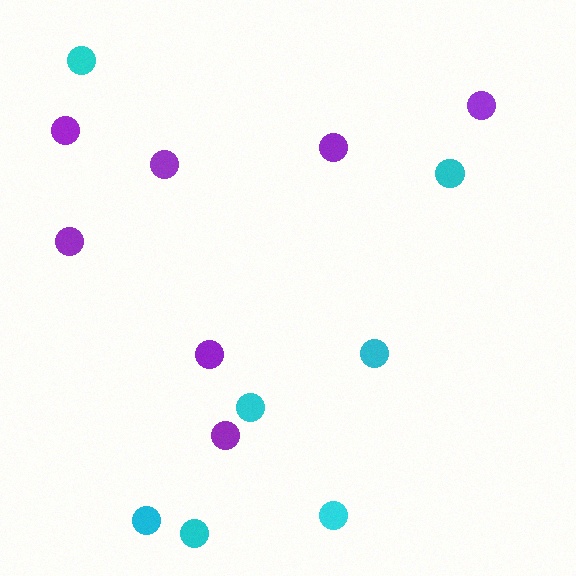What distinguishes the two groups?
There are 2 groups: one group of purple circles (7) and one group of cyan circles (7).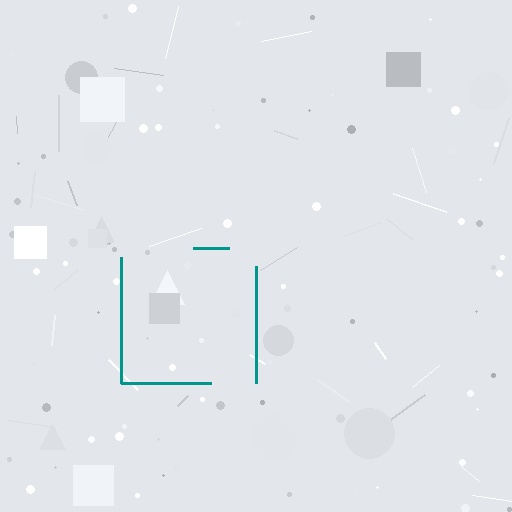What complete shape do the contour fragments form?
The contour fragments form a square.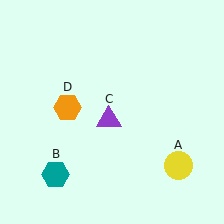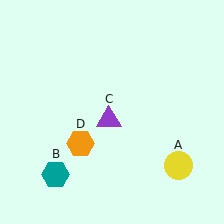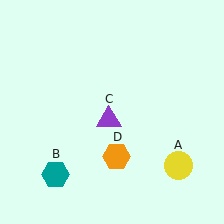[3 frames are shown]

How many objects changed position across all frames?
1 object changed position: orange hexagon (object D).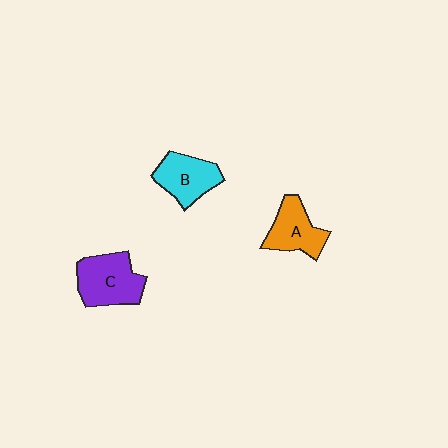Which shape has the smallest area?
Shape A (orange).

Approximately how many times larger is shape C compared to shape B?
Approximately 1.2 times.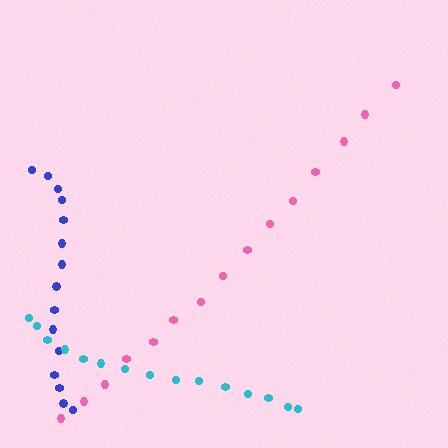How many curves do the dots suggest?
There are 3 distinct paths.